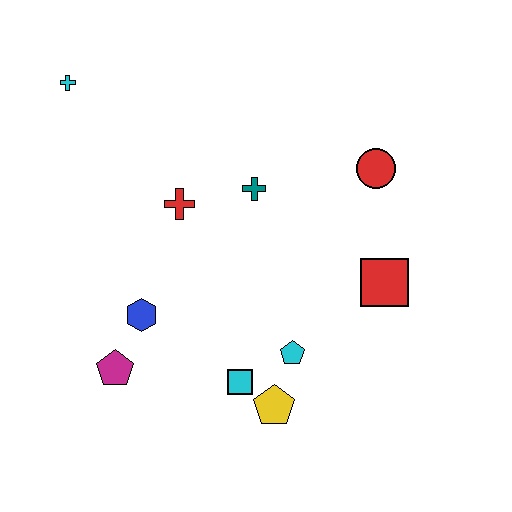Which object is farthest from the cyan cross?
The yellow pentagon is farthest from the cyan cross.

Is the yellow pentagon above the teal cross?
No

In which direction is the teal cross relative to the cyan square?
The teal cross is above the cyan square.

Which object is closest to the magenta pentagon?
The blue hexagon is closest to the magenta pentagon.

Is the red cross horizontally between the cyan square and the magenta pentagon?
Yes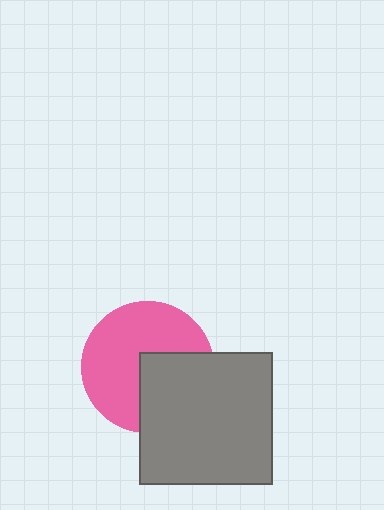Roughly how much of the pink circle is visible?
About half of it is visible (roughly 63%).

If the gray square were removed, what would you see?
You would see the complete pink circle.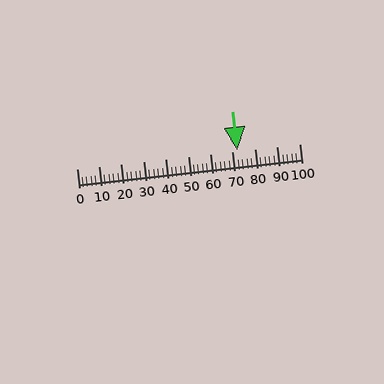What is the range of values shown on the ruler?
The ruler shows values from 0 to 100.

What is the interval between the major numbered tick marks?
The major tick marks are spaced 10 units apart.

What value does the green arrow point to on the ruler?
The green arrow points to approximately 72.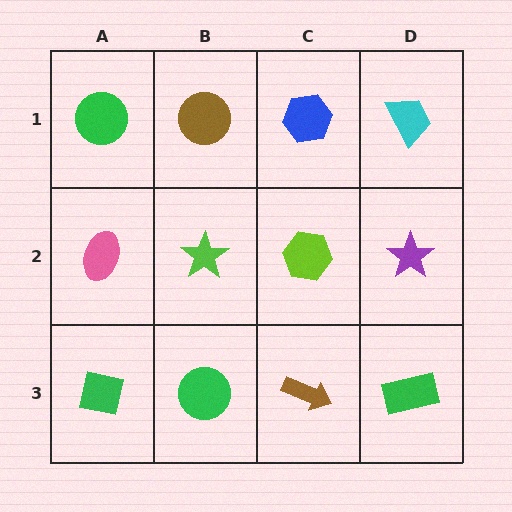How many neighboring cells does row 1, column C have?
3.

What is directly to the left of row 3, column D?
A brown arrow.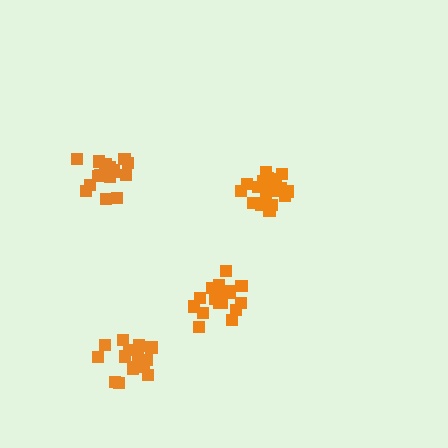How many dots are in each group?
Group 1: 20 dots, Group 2: 17 dots, Group 3: 17 dots, Group 4: 15 dots (69 total).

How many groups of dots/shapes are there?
There are 4 groups.